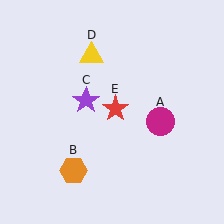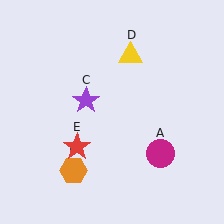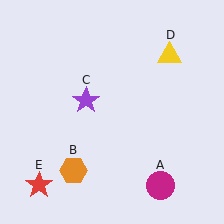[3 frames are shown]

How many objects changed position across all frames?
3 objects changed position: magenta circle (object A), yellow triangle (object D), red star (object E).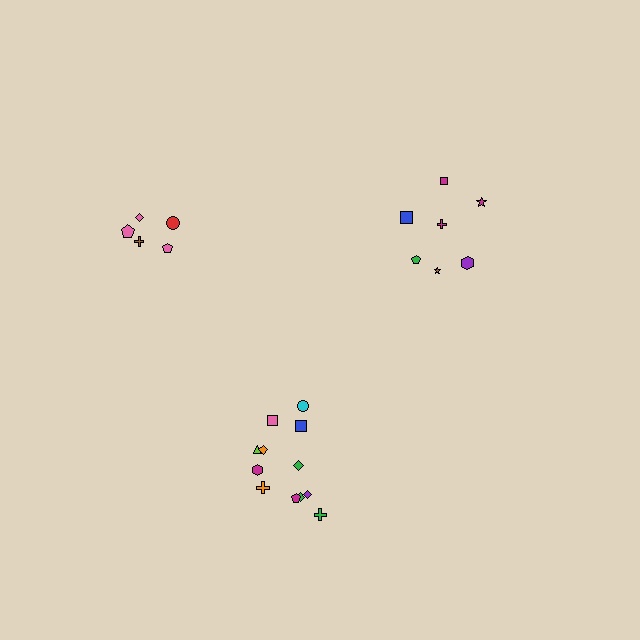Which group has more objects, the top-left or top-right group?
The top-right group.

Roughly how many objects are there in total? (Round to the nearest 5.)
Roughly 25 objects in total.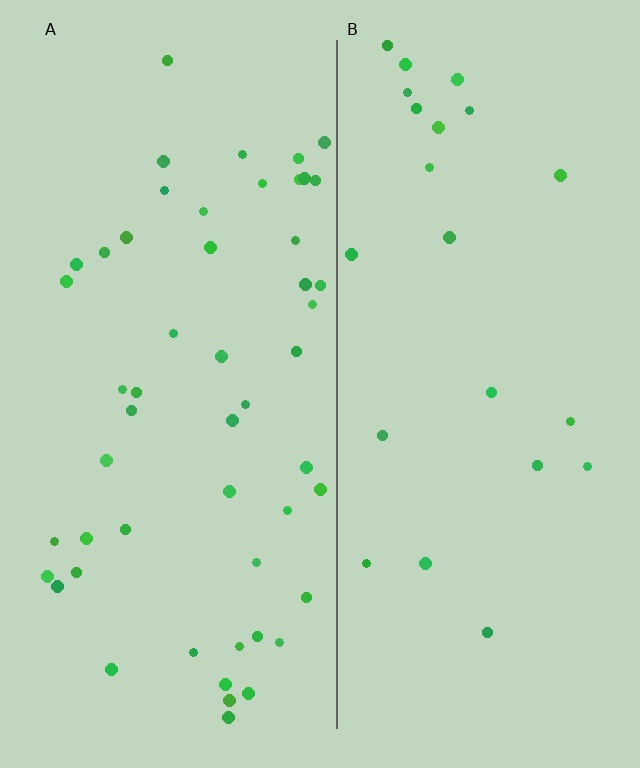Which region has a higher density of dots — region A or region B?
A (the left).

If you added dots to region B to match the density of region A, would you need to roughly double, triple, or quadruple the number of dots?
Approximately double.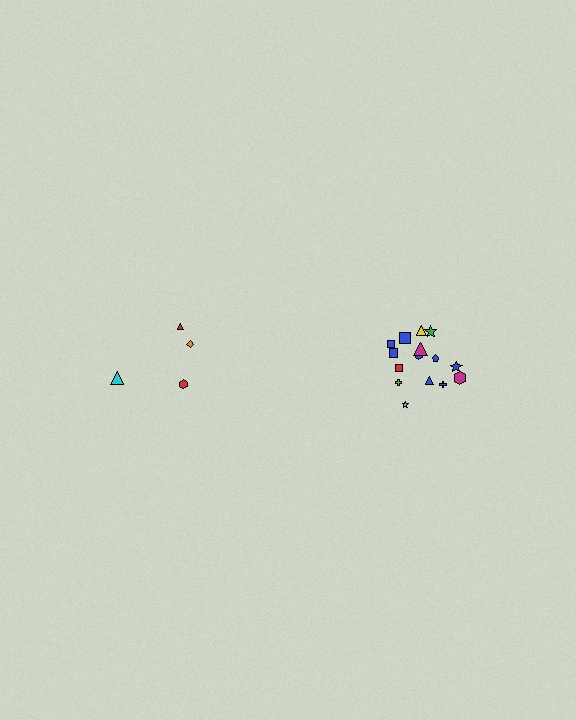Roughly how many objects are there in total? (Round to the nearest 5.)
Roughly 20 objects in total.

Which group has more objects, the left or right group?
The right group.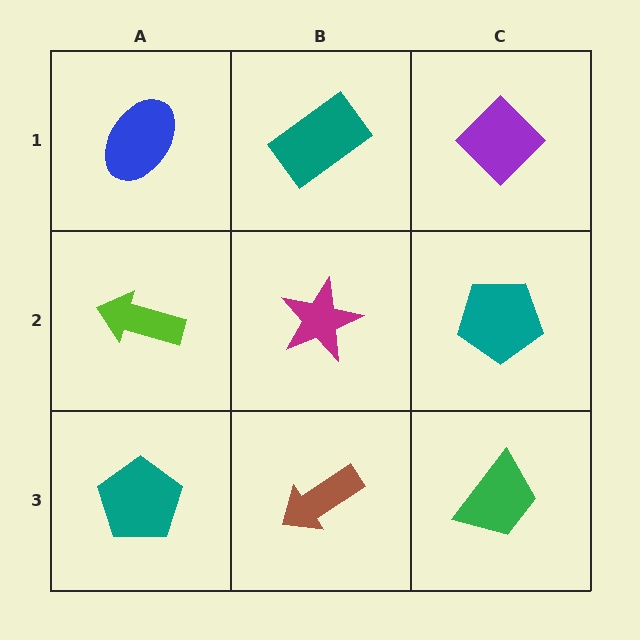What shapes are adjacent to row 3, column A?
A lime arrow (row 2, column A), a brown arrow (row 3, column B).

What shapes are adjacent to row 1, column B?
A magenta star (row 2, column B), a blue ellipse (row 1, column A), a purple diamond (row 1, column C).